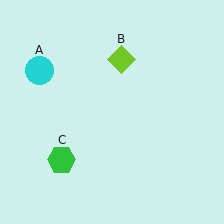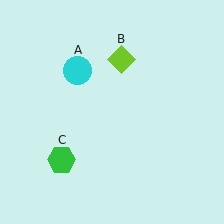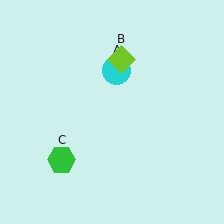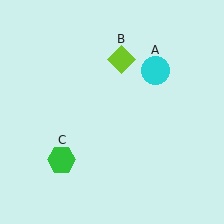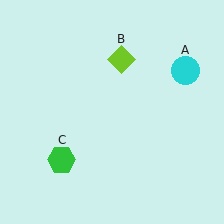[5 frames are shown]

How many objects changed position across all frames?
1 object changed position: cyan circle (object A).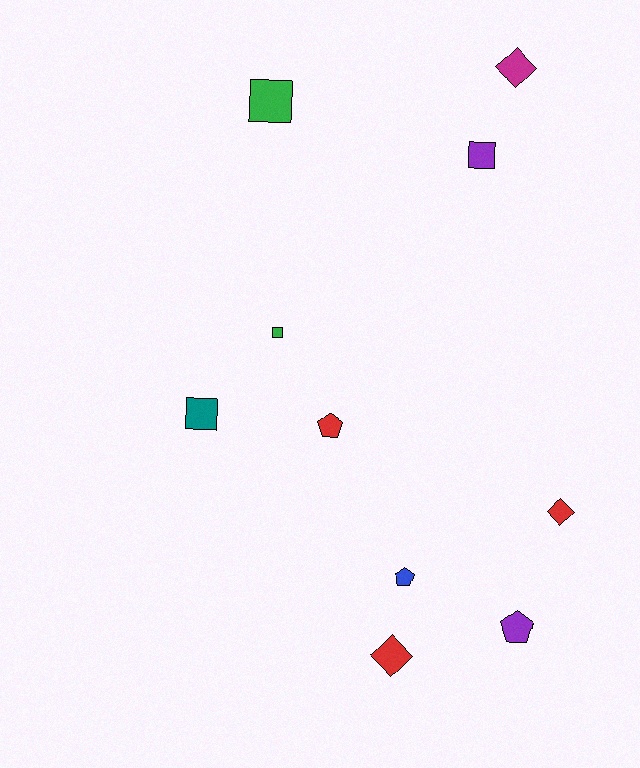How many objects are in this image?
There are 10 objects.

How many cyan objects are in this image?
There are no cyan objects.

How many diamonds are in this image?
There are 3 diamonds.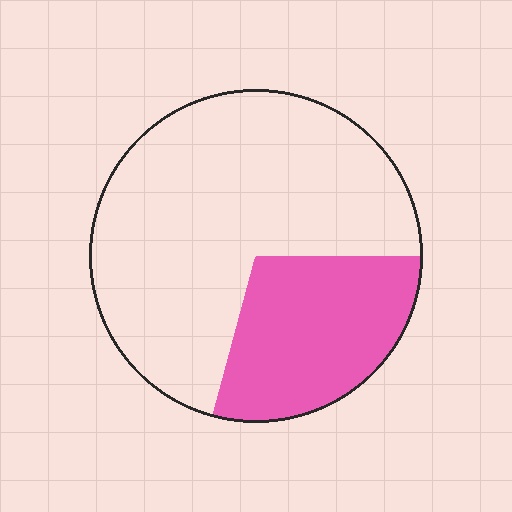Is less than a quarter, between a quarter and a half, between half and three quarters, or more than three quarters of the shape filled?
Between a quarter and a half.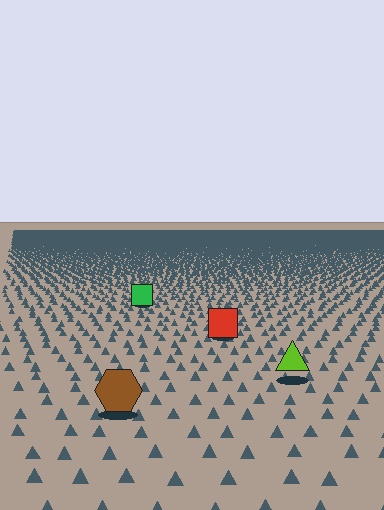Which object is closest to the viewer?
The brown hexagon is closest. The texture marks near it are larger and more spread out.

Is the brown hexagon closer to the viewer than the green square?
Yes. The brown hexagon is closer — you can tell from the texture gradient: the ground texture is coarser near it.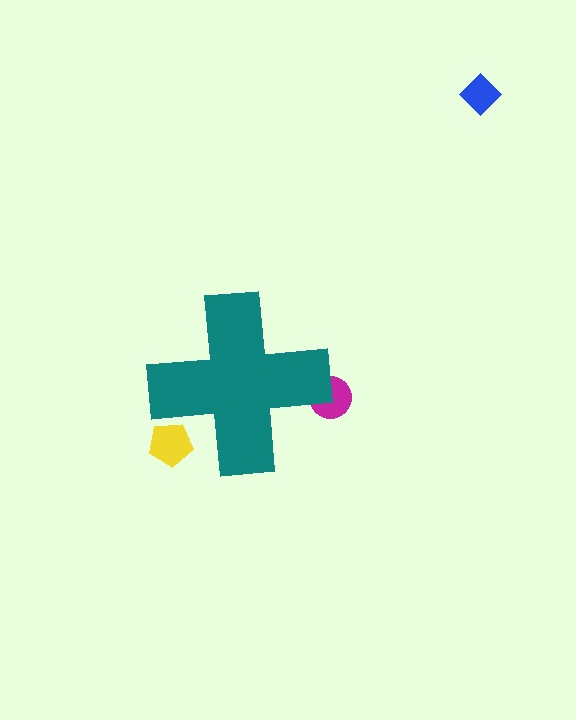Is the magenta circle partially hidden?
Yes, the magenta circle is partially hidden behind the teal cross.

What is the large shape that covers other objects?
A teal cross.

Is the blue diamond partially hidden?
No, the blue diamond is fully visible.